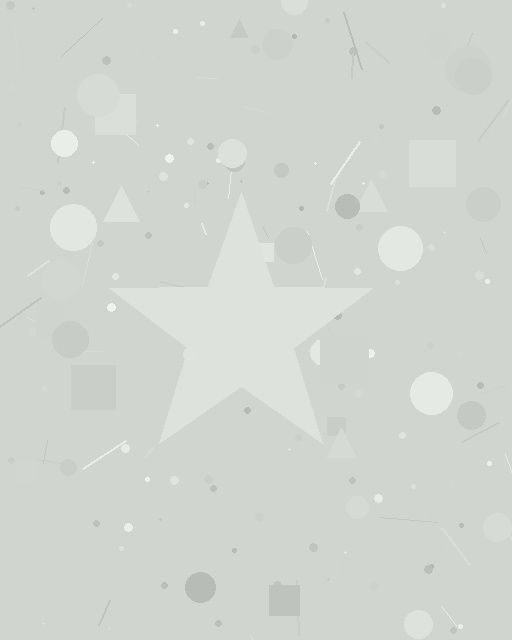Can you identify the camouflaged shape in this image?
The camouflaged shape is a star.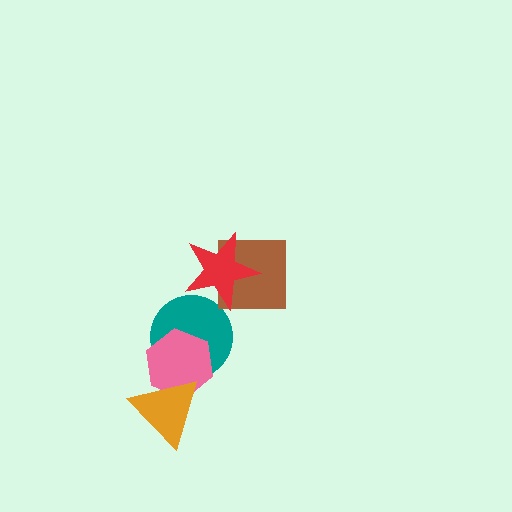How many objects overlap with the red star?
2 objects overlap with the red star.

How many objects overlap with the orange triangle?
1 object overlaps with the orange triangle.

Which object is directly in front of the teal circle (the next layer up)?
The pink hexagon is directly in front of the teal circle.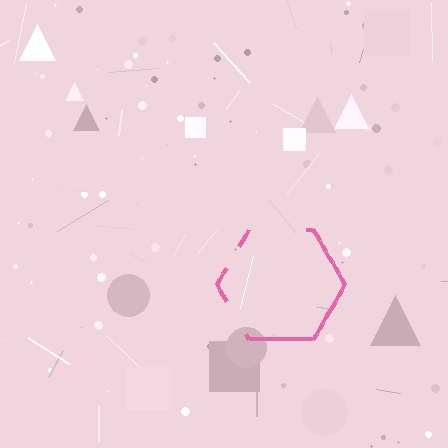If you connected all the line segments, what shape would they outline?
They would outline a hexagon.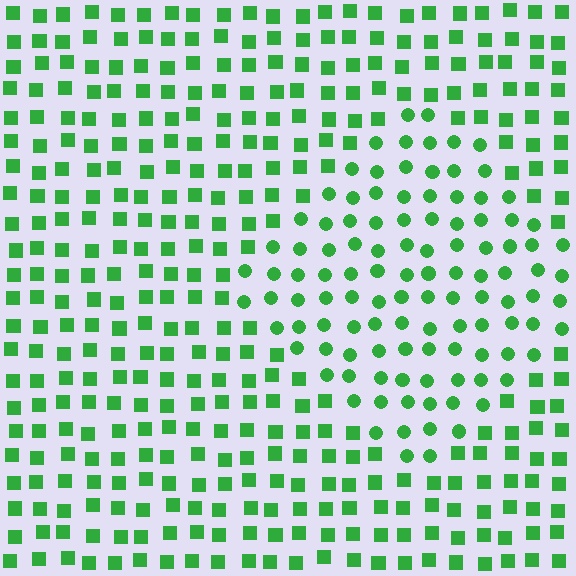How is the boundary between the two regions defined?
The boundary is defined by a change in element shape: circles inside vs. squares outside. All elements share the same color and spacing.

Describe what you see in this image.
The image is filled with small green elements arranged in a uniform grid. A diamond-shaped region contains circles, while the surrounding area contains squares. The boundary is defined purely by the change in element shape.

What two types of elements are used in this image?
The image uses circles inside the diamond region and squares outside it.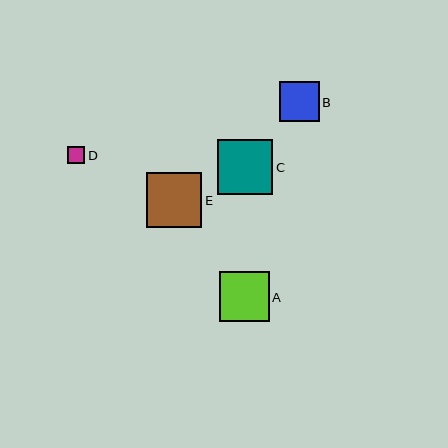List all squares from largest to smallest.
From largest to smallest: C, E, A, B, D.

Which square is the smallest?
Square D is the smallest with a size of approximately 17 pixels.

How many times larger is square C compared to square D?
Square C is approximately 3.2 times the size of square D.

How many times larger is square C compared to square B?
Square C is approximately 1.4 times the size of square B.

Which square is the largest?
Square C is the largest with a size of approximately 55 pixels.